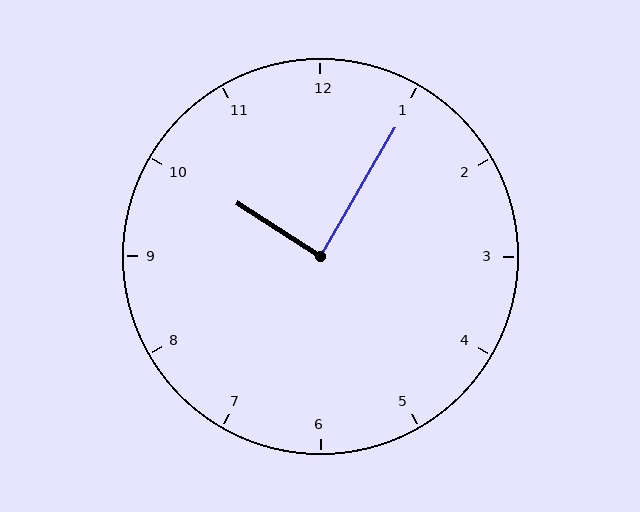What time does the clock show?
10:05.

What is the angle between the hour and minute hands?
Approximately 88 degrees.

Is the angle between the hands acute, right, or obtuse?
It is right.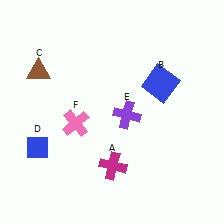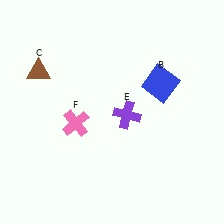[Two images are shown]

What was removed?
The magenta cross (A), the blue diamond (D) were removed in Image 2.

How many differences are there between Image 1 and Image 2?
There are 2 differences between the two images.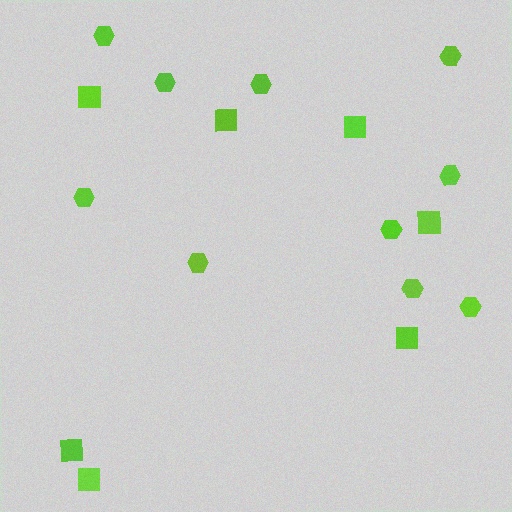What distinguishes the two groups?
There are 2 groups: one group of hexagons (10) and one group of squares (7).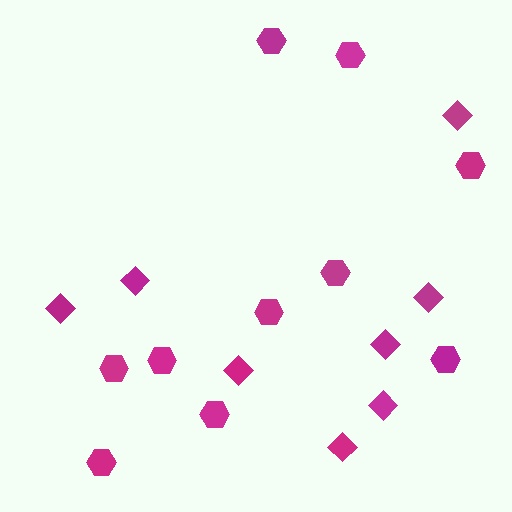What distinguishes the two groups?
There are 2 groups: one group of diamonds (8) and one group of hexagons (10).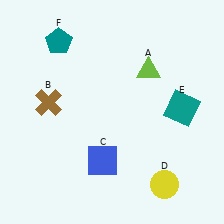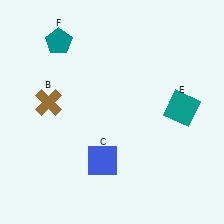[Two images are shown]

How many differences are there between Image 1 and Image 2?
There are 2 differences between the two images.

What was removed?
The lime triangle (A), the yellow circle (D) were removed in Image 2.